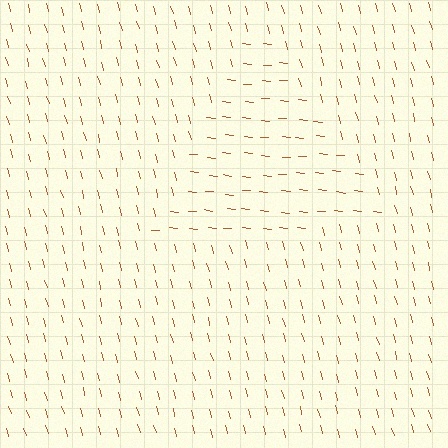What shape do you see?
I see a triangle.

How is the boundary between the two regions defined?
The boundary is defined purely by a change in line orientation (approximately 69 degrees difference). All lines are the same color and thickness.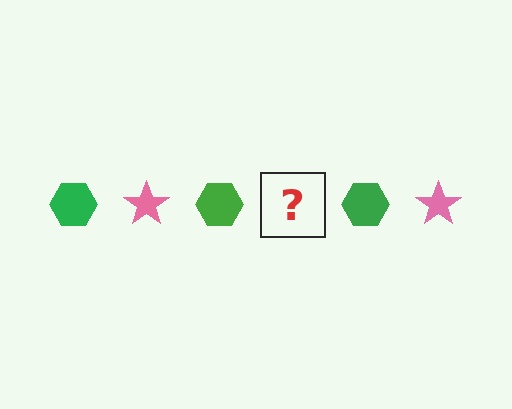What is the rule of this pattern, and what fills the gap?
The rule is that the pattern alternates between green hexagon and pink star. The gap should be filled with a pink star.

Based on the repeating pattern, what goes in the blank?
The blank should be a pink star.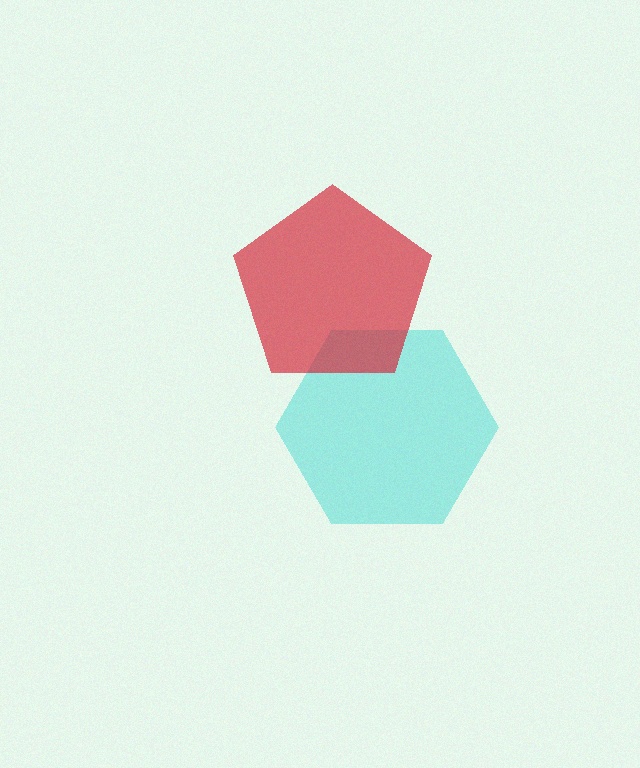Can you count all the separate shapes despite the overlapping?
Yes, there are 2 separate shapes.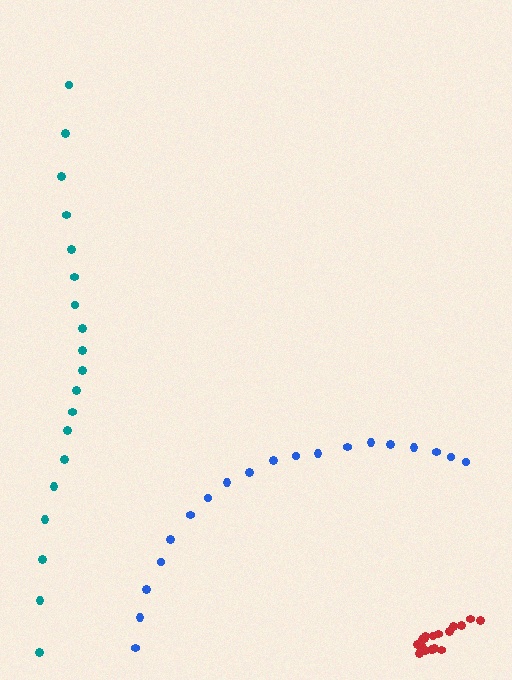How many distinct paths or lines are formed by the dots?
There are 3 distinct paths.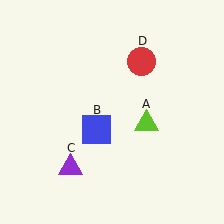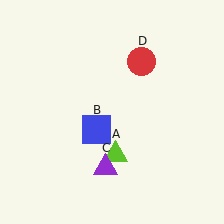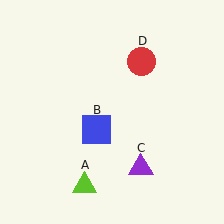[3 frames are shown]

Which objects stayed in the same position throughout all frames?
Blue square (object B) and red circle (object D) remained stationary.